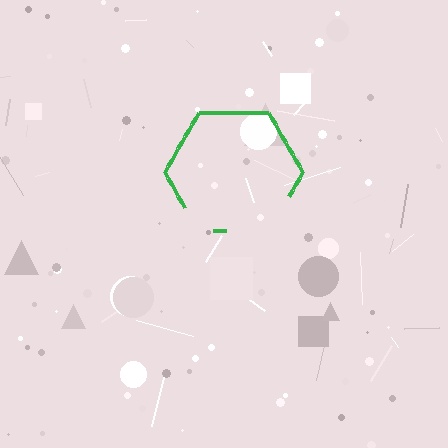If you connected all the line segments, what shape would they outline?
They would outline a hexagon.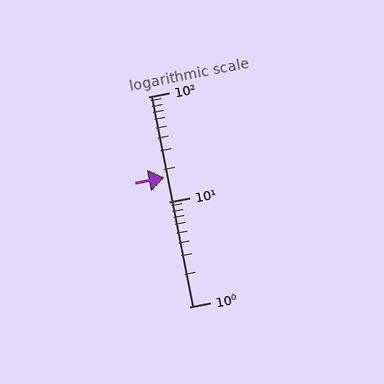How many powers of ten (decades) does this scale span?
The scale spans 2 decades, from 1 to 100.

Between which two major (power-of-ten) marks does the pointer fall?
The pointer is between 10 and 100.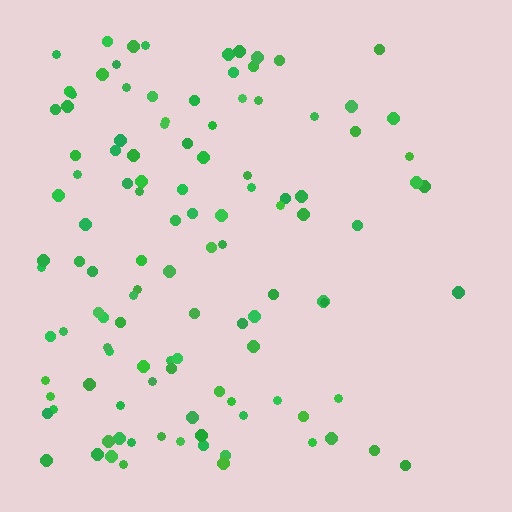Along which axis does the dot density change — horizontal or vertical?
Horizontal.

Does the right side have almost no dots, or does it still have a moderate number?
Still a moderate number, just noticeably fewer than the left.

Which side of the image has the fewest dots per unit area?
The right.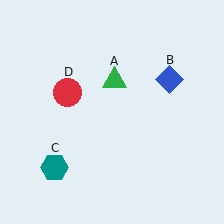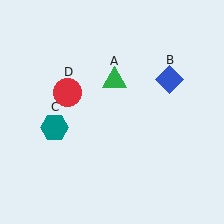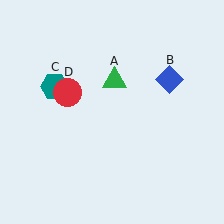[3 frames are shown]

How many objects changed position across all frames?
1 object changed position: teal hexagon (object C).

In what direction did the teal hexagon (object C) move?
The teal hexagon (object C) moved up.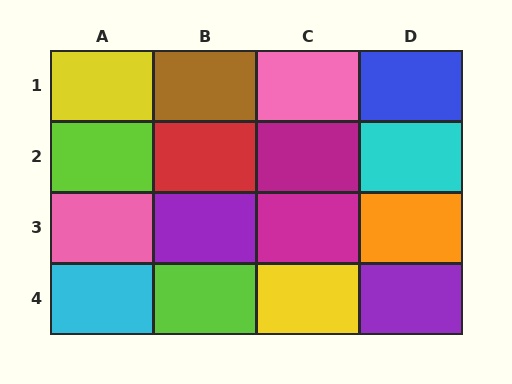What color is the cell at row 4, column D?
Purple.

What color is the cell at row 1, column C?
Pink.